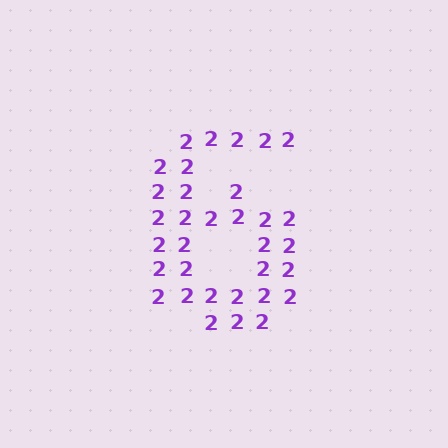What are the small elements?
The small elements are digit 2's.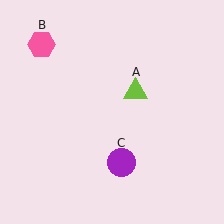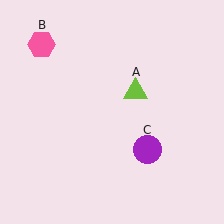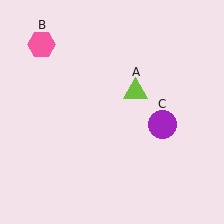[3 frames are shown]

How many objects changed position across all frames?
1 object changed position: purple circle (object C).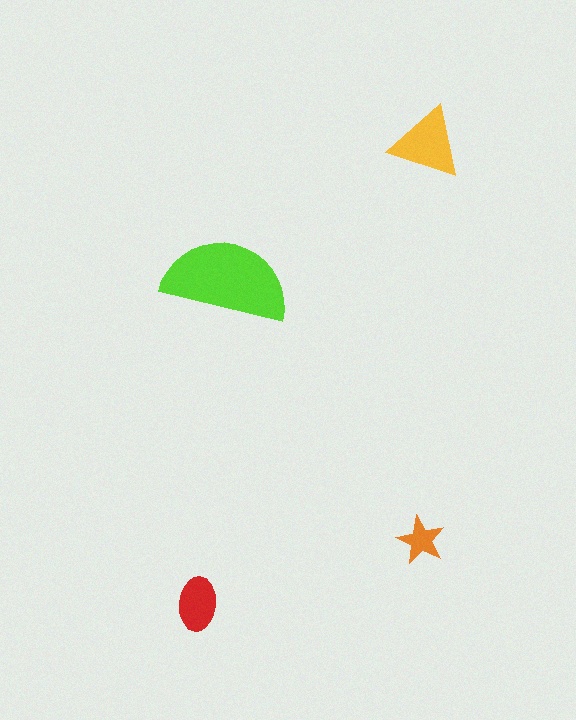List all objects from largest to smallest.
The lime semicircle, the yellow triangle, the red ellipse, the orange star.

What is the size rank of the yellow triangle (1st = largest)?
2nd.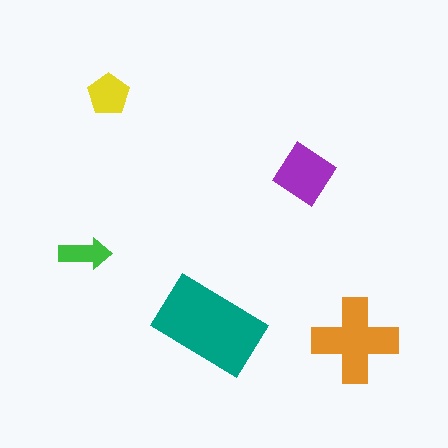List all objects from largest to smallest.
The teal rectangle, the orange cross, the purple diamond, the yellow pentagon, the green arrow.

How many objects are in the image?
There are 5 objects in the image.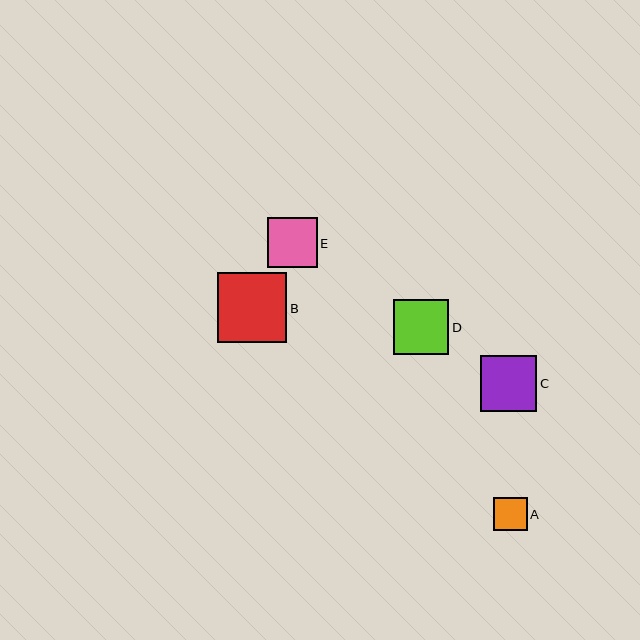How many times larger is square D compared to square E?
Square D is approximately 1.1 times the size of square E.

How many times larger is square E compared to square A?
Square E is approximately 1.5 times the size of square A.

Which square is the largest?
Square B is the largest with a size of approximately 70 pixels.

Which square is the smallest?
Square A is the smallest with a size of approximately 33 pixels.